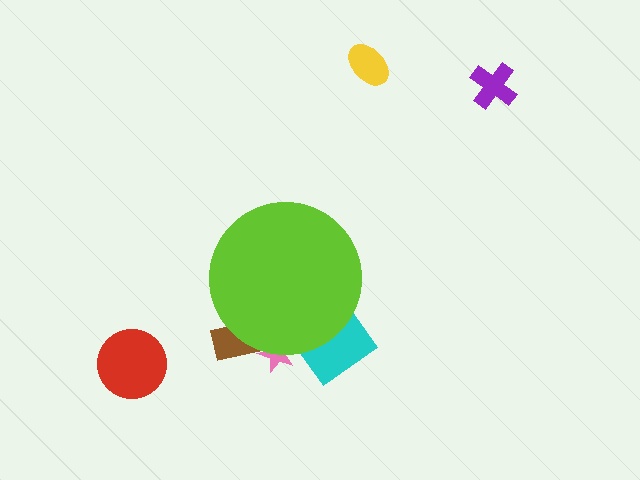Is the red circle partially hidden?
No, the red circle is fully visible.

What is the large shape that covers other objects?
A lime circle.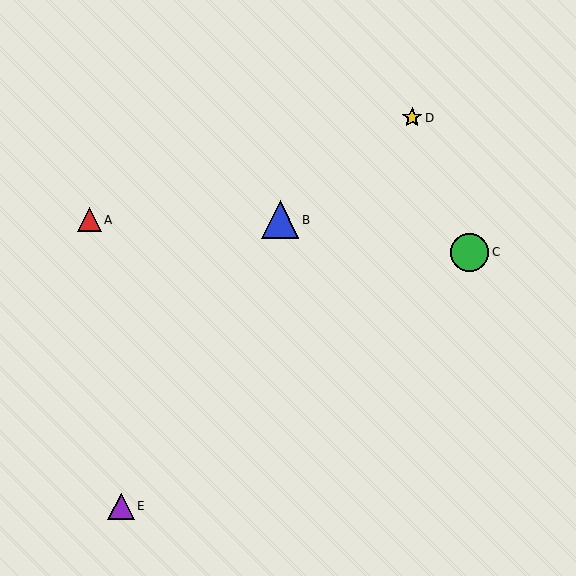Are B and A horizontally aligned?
Yes, both are at y≈220.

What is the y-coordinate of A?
Object A is at y≈220.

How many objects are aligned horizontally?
2 objects (A, B) are aligned horizontally.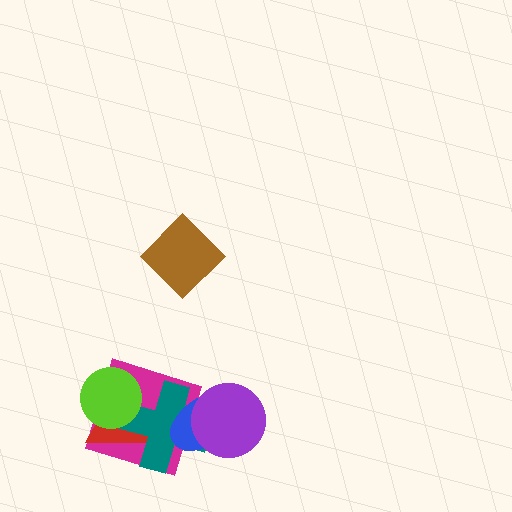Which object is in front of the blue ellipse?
The purple circle is in front of the blue ellipse.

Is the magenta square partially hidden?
Yes, it is partially covered by another shape.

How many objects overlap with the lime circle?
3 objects overlap with the lime circle.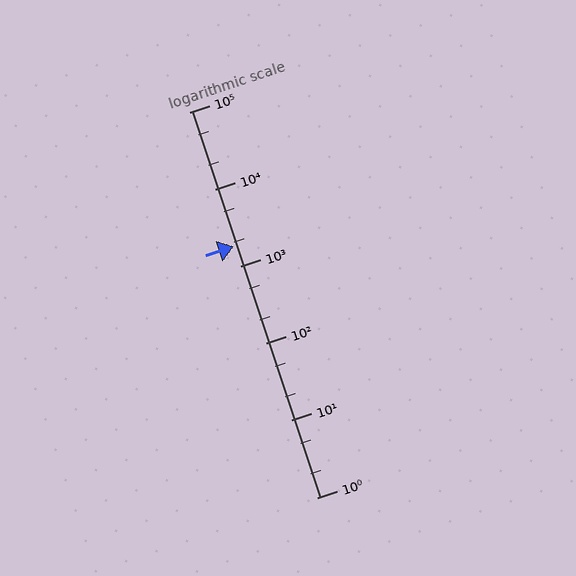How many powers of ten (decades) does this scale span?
The scale spans 5 decades, from 1 to 100000.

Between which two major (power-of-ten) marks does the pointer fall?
The pointer is between 1000 and 10000.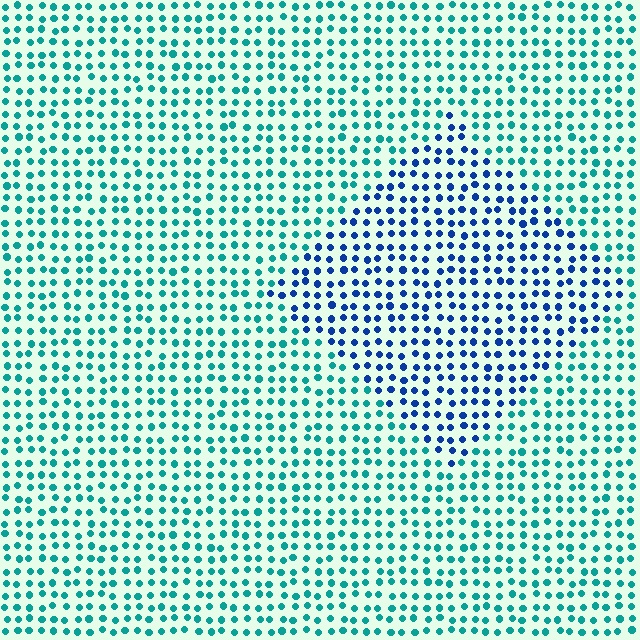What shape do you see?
I see a diamond.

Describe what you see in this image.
The image is filled with small teal elements in a uniform arrangement. A diamond-shaped region is visible where the elements are tinted to a slightly different hue, forming a subtle color boundary.